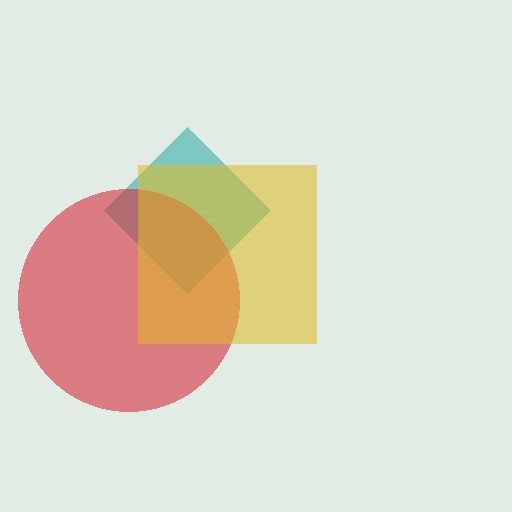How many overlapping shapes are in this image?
There are 3 overlapping shapes in the image.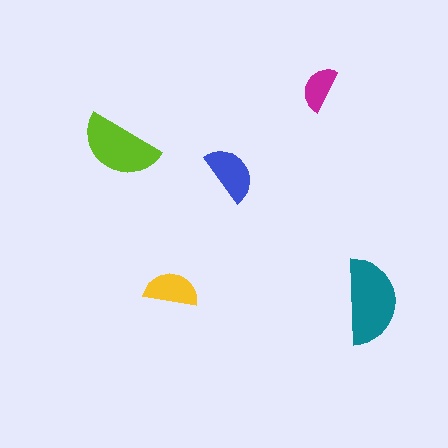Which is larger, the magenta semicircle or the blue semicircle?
The blue one.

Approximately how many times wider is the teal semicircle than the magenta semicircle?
About 2 times wider.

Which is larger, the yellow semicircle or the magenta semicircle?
The yellow one.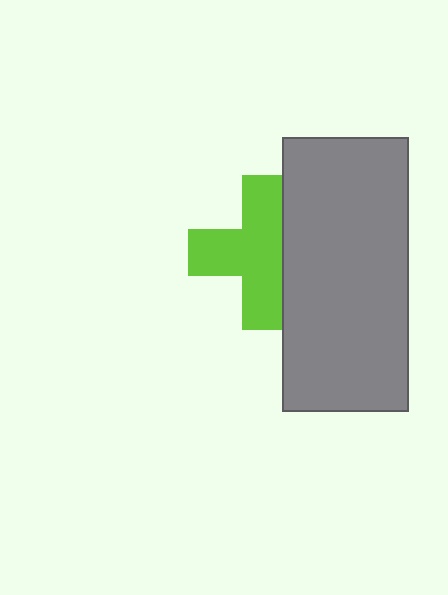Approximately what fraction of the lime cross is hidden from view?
Roughly 30% of the lime cross is hidden behind the gray rectangle.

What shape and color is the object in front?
The object in front is a gray rectangle.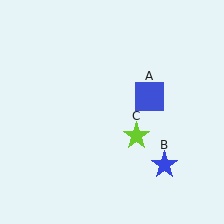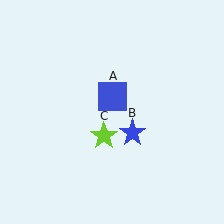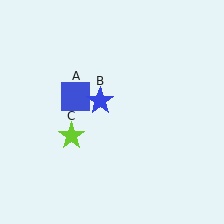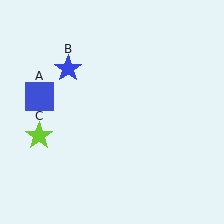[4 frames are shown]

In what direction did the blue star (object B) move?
The blue star (object B) moved up and to the left.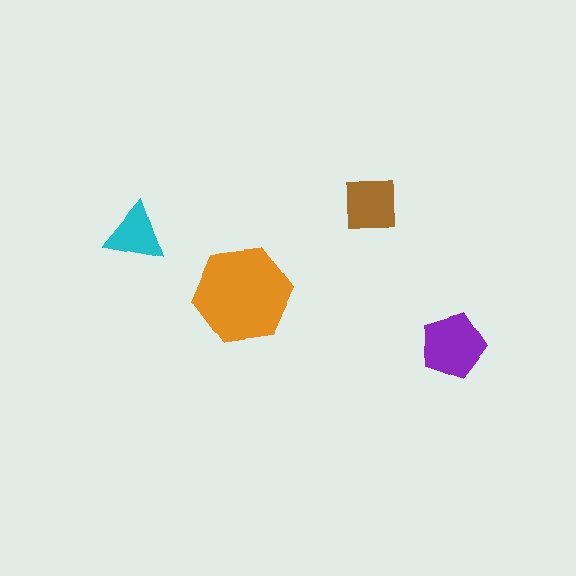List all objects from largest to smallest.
The orange hexagon, the purple pentagon, the brown square, the cyan triangle.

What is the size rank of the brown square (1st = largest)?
3rd.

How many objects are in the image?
There are 4 objects in the image.